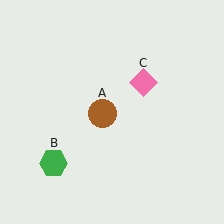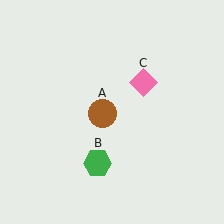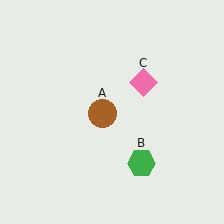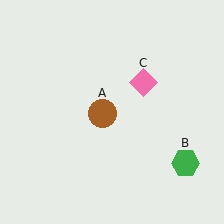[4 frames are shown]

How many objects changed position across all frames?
1 object changed position: green hexagon (object B).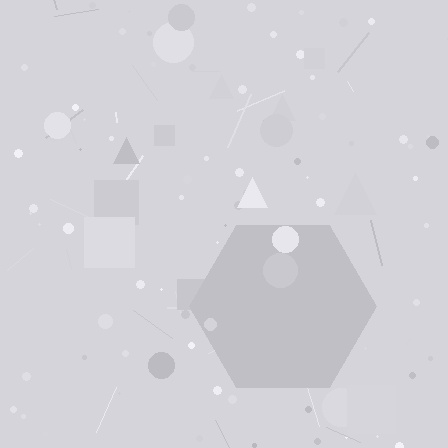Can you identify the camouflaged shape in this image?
The camouflaged shape is a hexagon.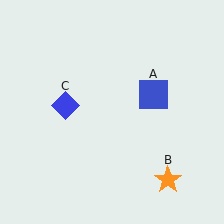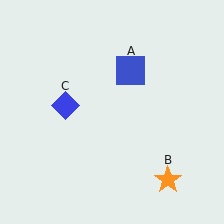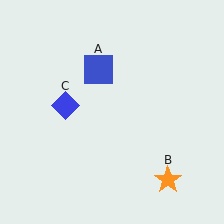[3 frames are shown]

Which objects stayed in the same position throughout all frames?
Orange star (object B) and blue diamond (object C) remained stationary.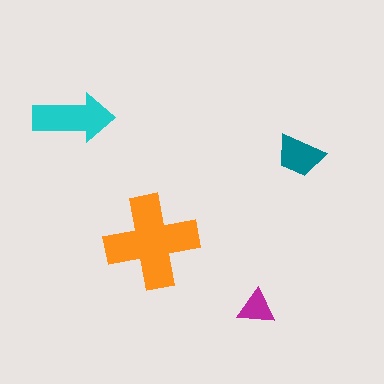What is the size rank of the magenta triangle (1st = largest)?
4th.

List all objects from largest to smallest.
The orange cross, the cyan arrow, the teal trapezoid, the magenta triangle.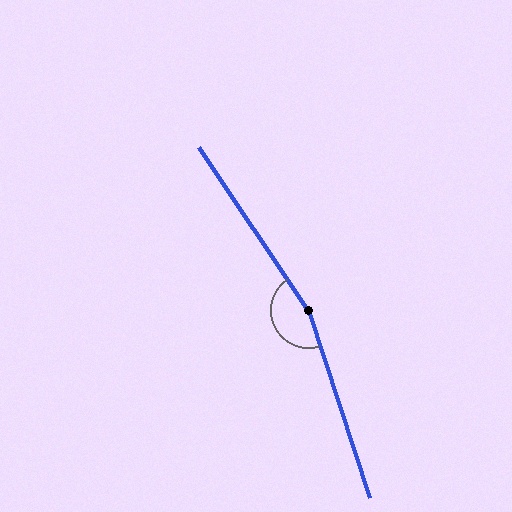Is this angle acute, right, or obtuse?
It is obtuse.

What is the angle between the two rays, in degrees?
Approximately 164 degrees.